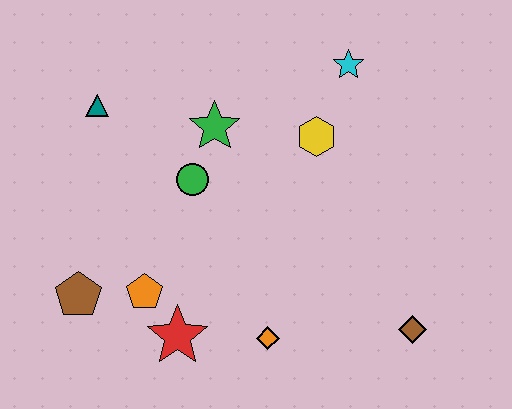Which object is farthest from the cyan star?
The brown pentagon is farthest from the cyan star.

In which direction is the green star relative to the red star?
The green star is above the red star.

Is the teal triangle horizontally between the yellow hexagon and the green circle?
No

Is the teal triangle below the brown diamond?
No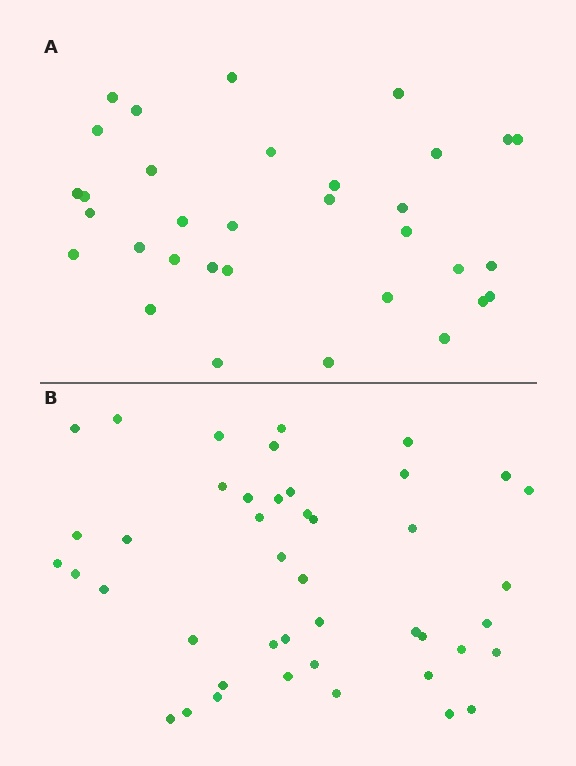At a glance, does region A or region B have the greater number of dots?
Region B (the bottom region) has more dots.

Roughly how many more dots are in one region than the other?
Region B has roughly 12 or so more dots than region A.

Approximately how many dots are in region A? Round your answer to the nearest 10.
About 30 dots. (The exact count is 33, which rounds to 30.)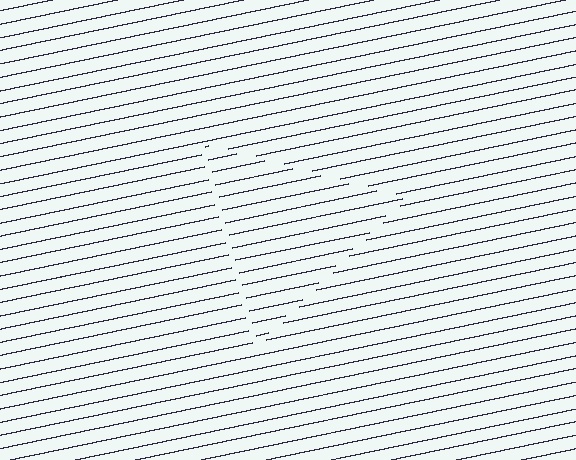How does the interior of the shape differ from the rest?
The interior of the shape contains the same grating, shifted by half a period — the contour is defined by the phase discontinuity where line-ends from the inner and outer gratings abut.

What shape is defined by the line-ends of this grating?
An illusory triangle. The interior of the shape contains the same grating, shifted by half a period — the contour is defined by the phase discontinuity where line-ends from the inner and outer gratings abut.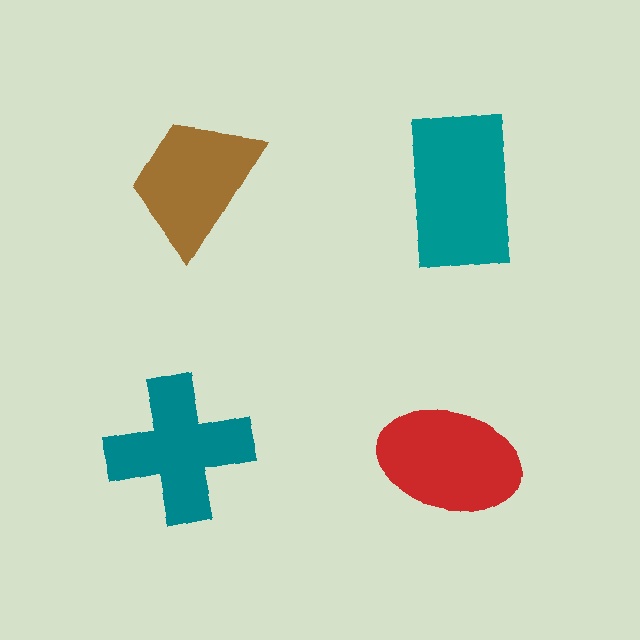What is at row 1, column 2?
A teal rectangle.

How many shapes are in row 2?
2 shapes.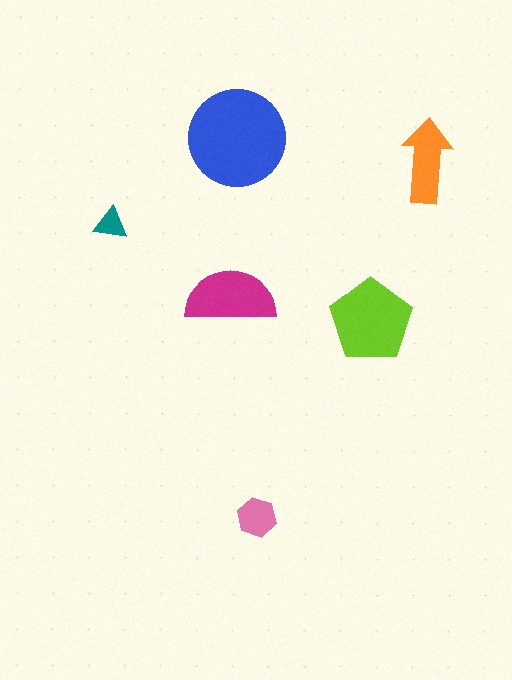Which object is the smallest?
The teal triangle.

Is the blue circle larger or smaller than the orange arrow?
Larger.